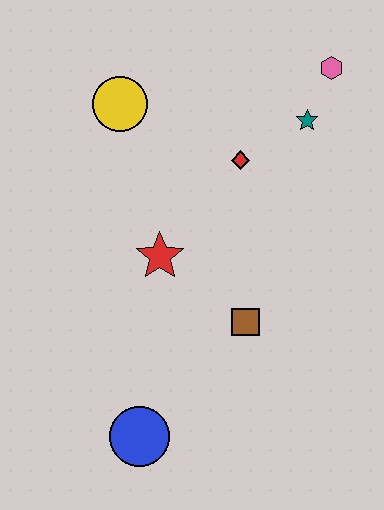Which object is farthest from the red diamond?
The blue circle is farthest from the red diamond.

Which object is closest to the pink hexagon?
The teal star is closest to the pink hexagon.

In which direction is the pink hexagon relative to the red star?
The pink hexagon is above the red star.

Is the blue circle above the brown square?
No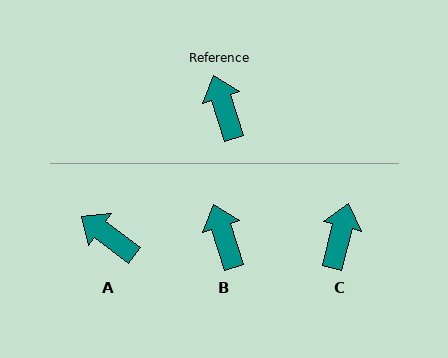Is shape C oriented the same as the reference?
No, it is off by about 32 degrees.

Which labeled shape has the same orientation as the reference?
B.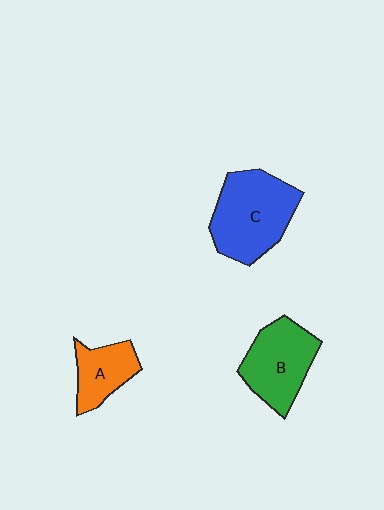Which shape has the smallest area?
Shape A (orange).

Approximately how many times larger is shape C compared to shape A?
Approximately 1.9 times.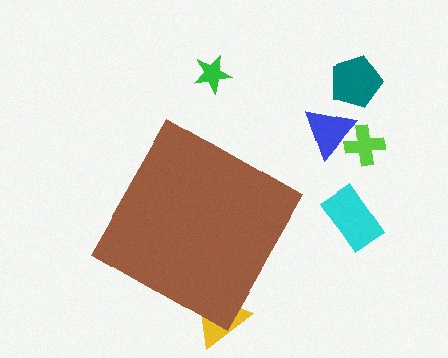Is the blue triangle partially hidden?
No, the blue triangle is fully visible.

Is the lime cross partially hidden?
No, the lime cross is fully visible.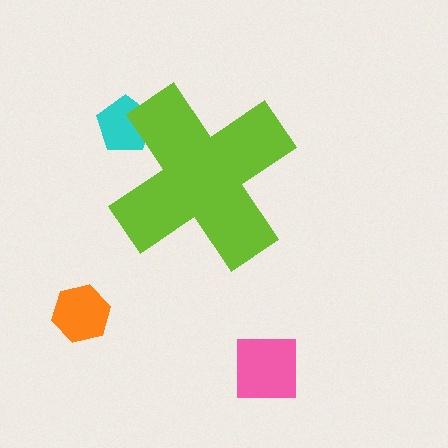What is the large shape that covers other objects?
A lime cross.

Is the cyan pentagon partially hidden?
Yes, the cyan pentagon is partially hidden behind the lime cross.